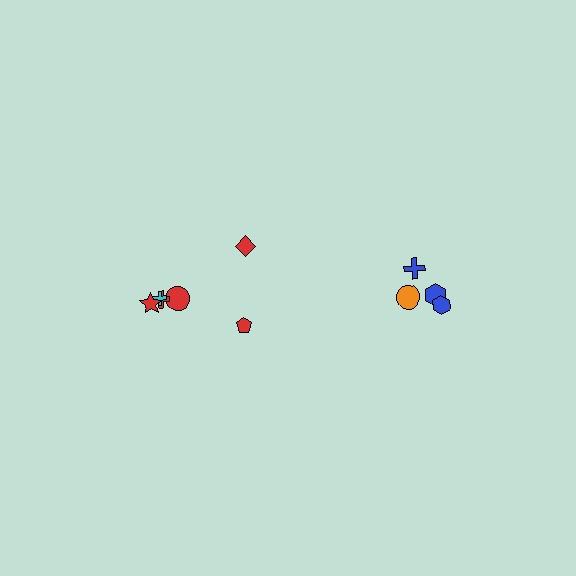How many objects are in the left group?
There are 6 objects.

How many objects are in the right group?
There are 4 objects.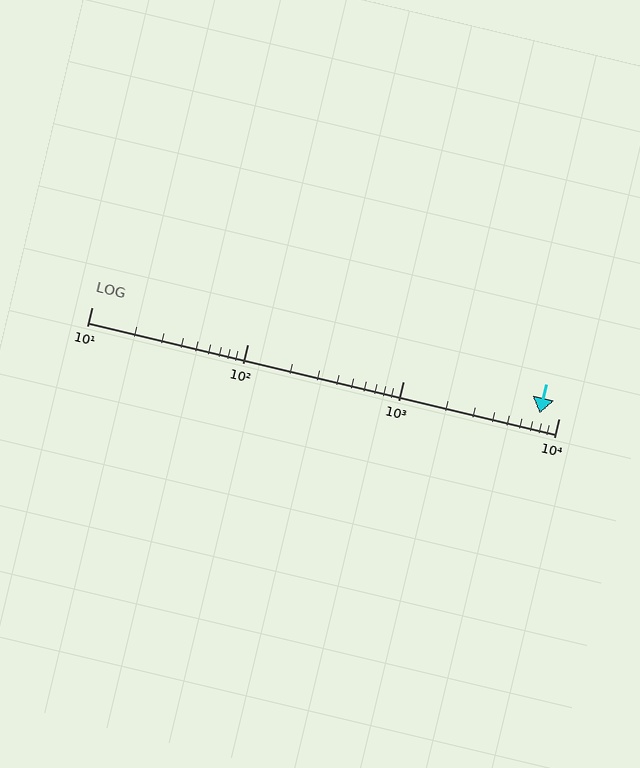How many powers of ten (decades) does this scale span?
The scale spans 3 decades, from 10 to 10000.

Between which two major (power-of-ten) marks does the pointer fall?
The pointer is between 1000 and 10000.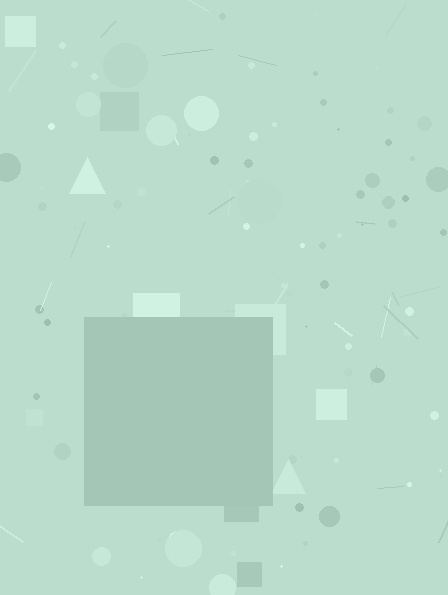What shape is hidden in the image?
A square is hidden in the image.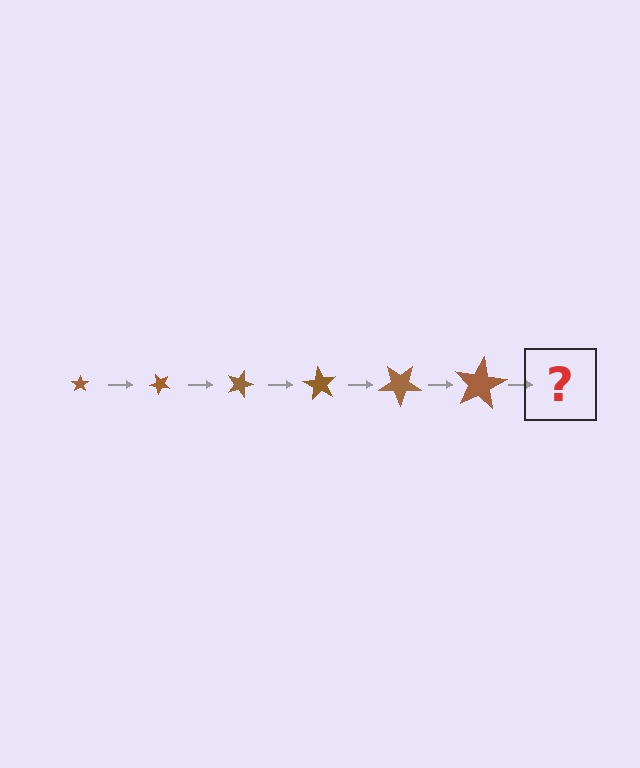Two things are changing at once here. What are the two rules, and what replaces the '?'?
The two rules are that the star grows larger each step and it rotates 45 degrees each step. The '?' should be a star, larger than the previous one and rotated 270 degrees from the start.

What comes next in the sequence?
The next element should be a star, larger than the previous one and rotated 270 degrees from the start.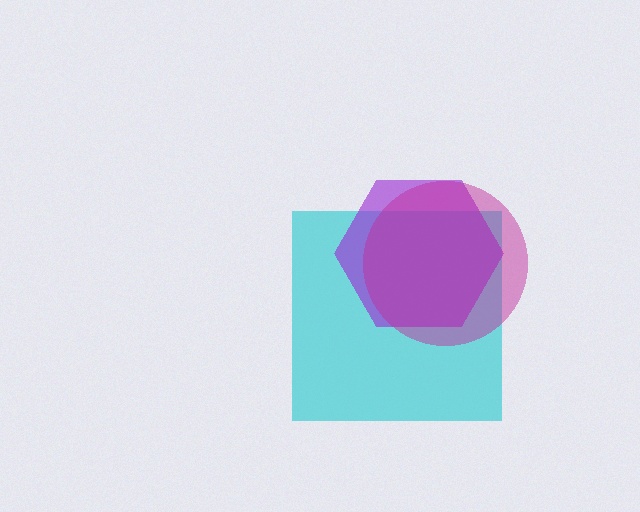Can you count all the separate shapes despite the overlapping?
Yes, there are 3 separate shapes.